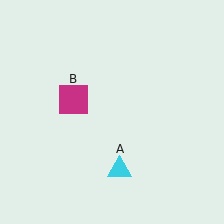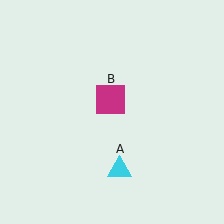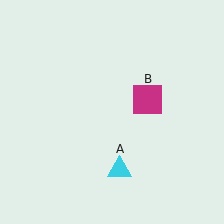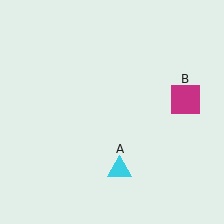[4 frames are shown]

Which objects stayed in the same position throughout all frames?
Cyan triangle (object A) remained stationary.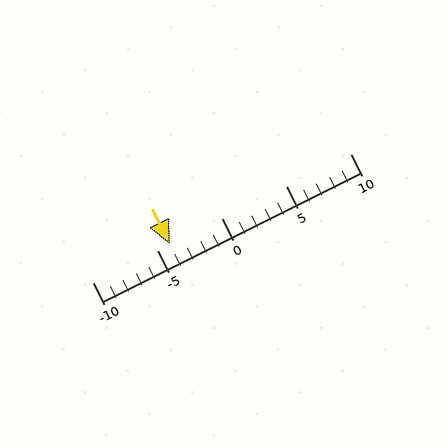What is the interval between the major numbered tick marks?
The major tick marks are spaced 5 units apart.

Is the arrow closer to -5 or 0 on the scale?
The arrow is closer to -5.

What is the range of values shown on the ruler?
The ruler shows values from -10 to 10.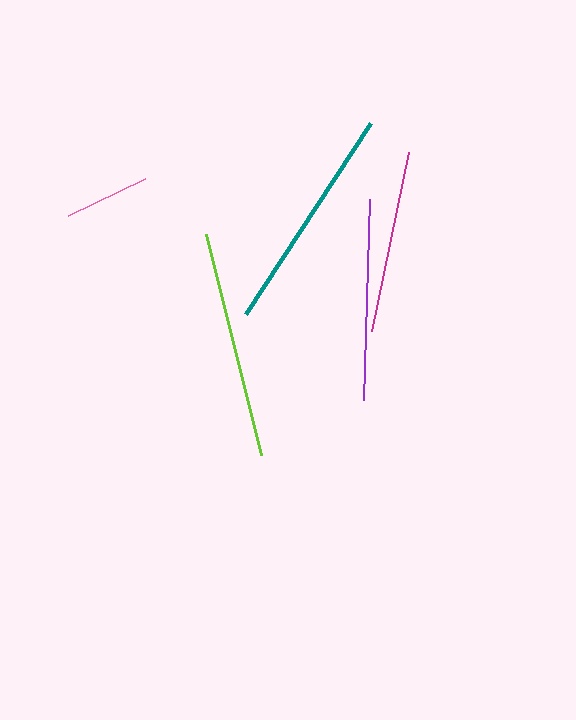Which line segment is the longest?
The teal line is the longest at approximately 228 pixels.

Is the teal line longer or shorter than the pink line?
The teal line is longer than the pink line.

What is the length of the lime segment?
The lime segment is approximately 227 pixels long.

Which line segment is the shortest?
The pink line is the shortest at approximately 85 pixels.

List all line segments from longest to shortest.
From longest to shortest: teal, lime, purple, magenta, pink.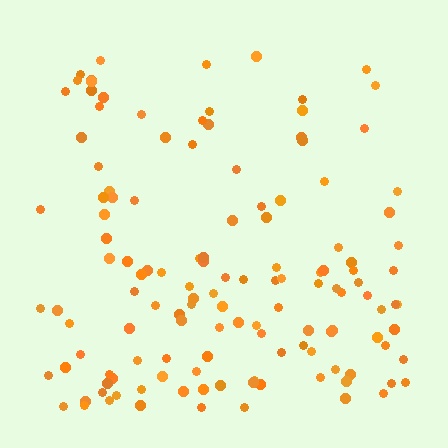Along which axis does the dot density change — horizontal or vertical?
Vertical.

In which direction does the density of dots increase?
From top to bottom, with the bottom side densest.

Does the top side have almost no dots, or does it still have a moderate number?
Still a moderate number, just noticeably fewer than the bottom.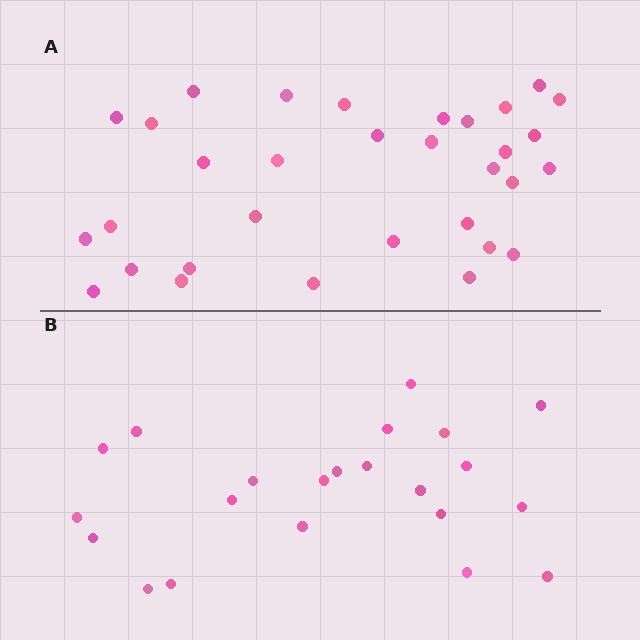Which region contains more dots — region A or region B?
Region A (the top region) has more dots.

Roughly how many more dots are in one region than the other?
Region A has roughly 10 or so more dots than region B.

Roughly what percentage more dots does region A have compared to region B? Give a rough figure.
About 45% more.